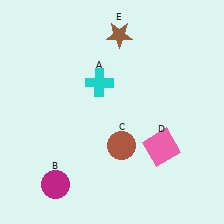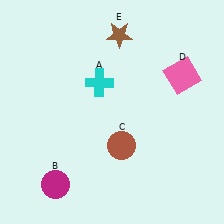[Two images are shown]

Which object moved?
The pink square (D) moved up.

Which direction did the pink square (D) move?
The pink square (D) moved up.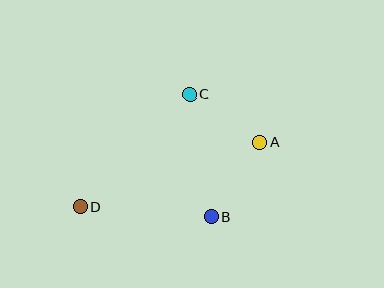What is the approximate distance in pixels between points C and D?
The distance between C and D is approximately 157 pixels.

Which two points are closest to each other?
Points A and C are closest to each other.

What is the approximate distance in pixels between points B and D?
The distance between B and D is approximately 131 pixels.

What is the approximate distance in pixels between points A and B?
The distance between A and B is approximately 89 pixels.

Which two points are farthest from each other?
Points A and D are farthest from each other.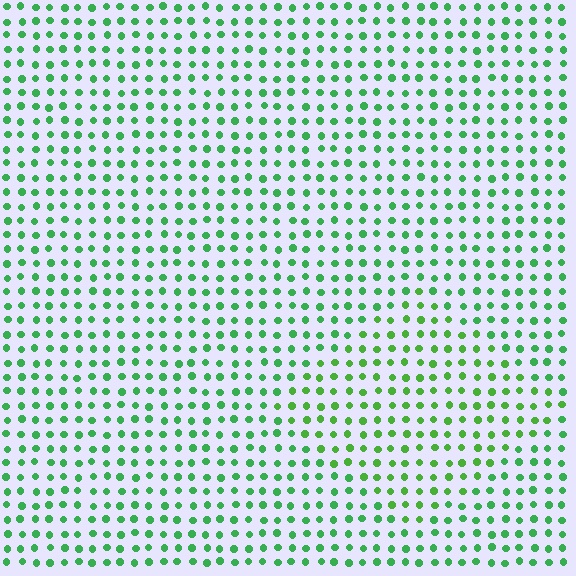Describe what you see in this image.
The image is filled with small green elements in a uniform arrangement. A diamond-shaped region is visible where the elements are tinted to a slightly different hue, forming a subtle color boundary.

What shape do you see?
I see a diamond.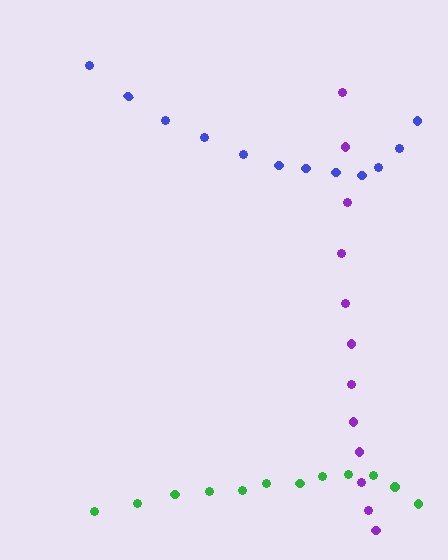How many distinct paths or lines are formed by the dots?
There are 3 distinct paths.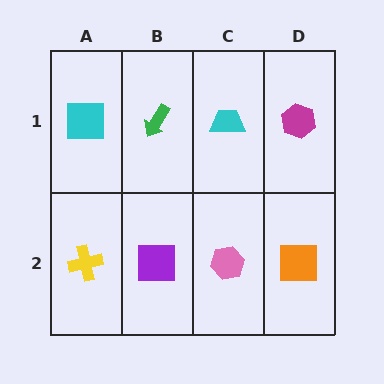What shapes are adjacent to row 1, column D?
An orange square (row 2, column D), a cyan trapezoid (row 1, column C).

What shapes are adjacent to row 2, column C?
A cyan trapezoid (row 1, column C), a purple square (row 2, column B), an orange square (row 2, column D).